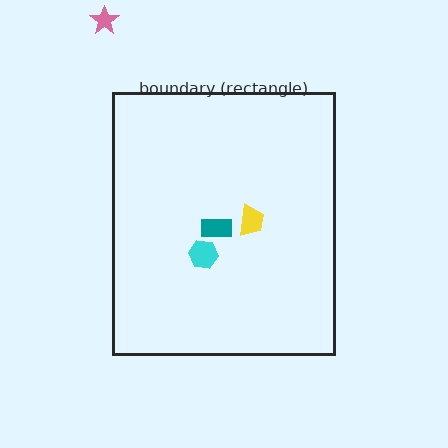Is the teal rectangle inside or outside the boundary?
Inside.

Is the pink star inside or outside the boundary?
Outside.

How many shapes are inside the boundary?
3 inside, 1 outside.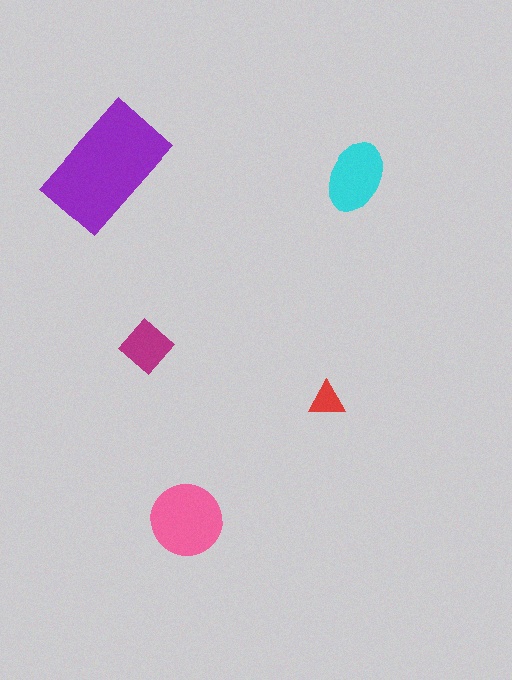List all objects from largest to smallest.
The purple rectangle, the pink circle, the cyan ellipse, the magenta diamond, the red triangle.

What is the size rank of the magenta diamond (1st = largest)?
4th.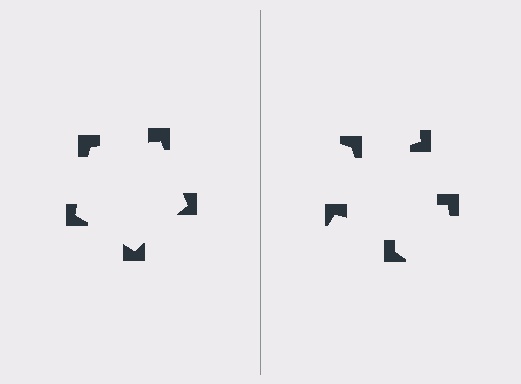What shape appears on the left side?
An illusory pentagon.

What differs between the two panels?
The notched squares are positioned identically on both sides; only the wedge orientations differ. On the left they align to a pentagon; on the right they are misaligned.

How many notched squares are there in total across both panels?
10 — 5 on each side.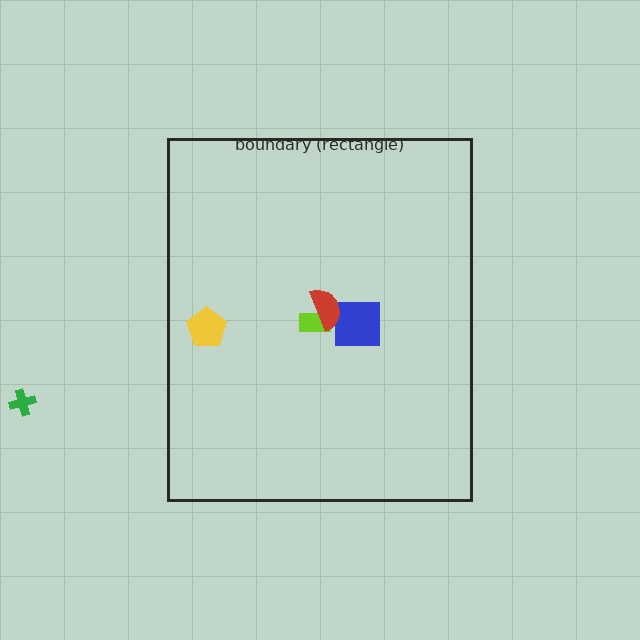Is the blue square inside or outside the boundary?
Inside.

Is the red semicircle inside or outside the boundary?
Inside.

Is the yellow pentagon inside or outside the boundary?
Inside.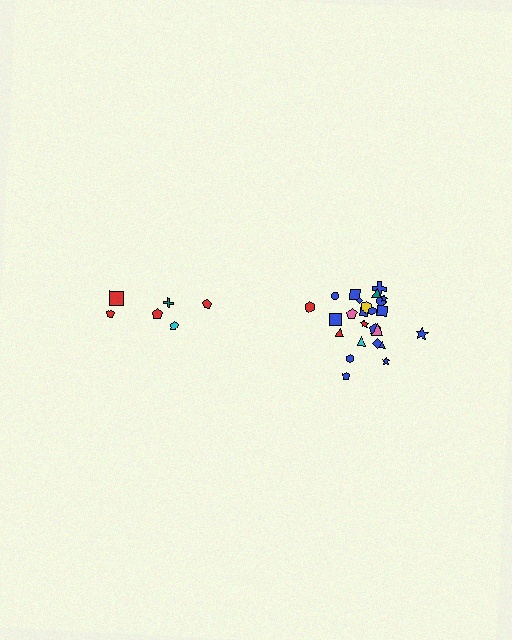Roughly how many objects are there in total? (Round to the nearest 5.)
Roughly 30 objects in total.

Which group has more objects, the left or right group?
The right group.